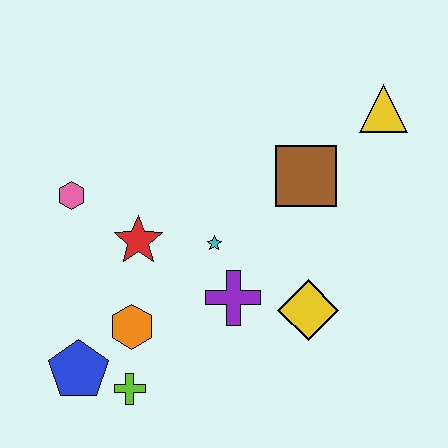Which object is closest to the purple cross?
The cyan star is closest to the purple cross.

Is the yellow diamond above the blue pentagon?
Yes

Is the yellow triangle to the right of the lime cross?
Yes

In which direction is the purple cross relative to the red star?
The purple cross is to the right of the red star.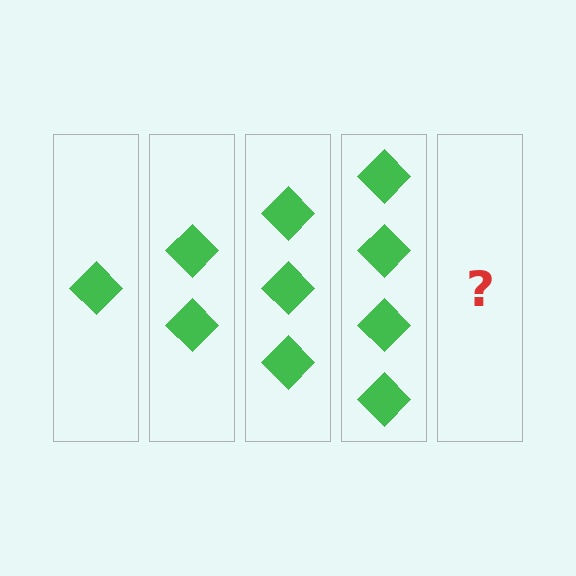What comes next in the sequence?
The next element should be 5 diamonds.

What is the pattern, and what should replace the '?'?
The pattern is that each step adds one more diamond. The '?' should be 5 diamonds.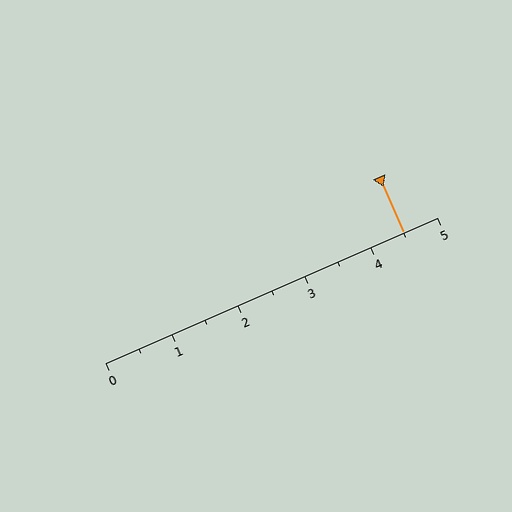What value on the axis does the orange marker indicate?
The marker indicates approximately 4.5.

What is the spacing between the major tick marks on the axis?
The major ticks are spaced 1 apart.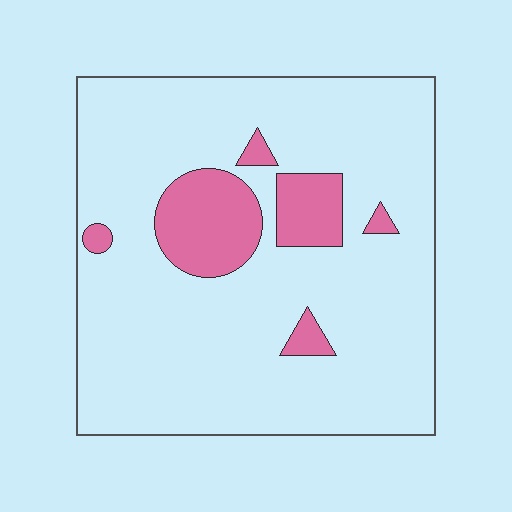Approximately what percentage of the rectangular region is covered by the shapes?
Approximately 15%.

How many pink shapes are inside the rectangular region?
6.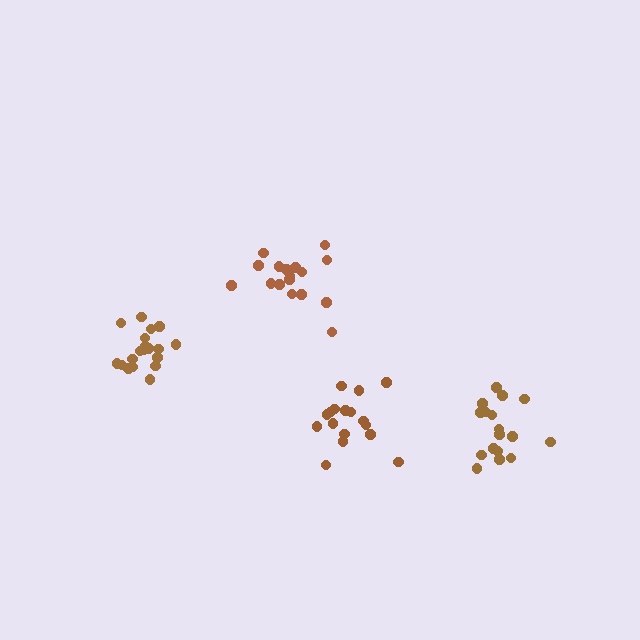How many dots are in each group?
Group 1: 17 dots, Group 2: 17 dots, Group 3: 17 dots, Group 4: 19 dots (70 total).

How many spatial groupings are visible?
There are 4 spatial groupings.